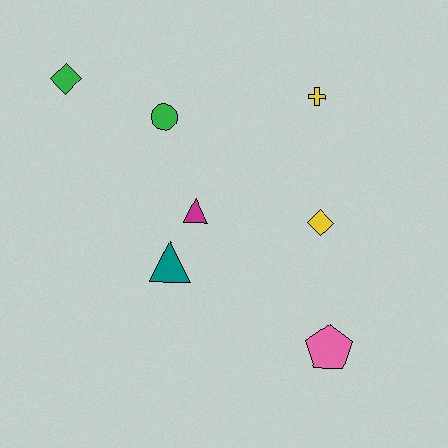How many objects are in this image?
There are 7 objects.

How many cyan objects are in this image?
There are no cyan objects.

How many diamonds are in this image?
There are 2 diamonds.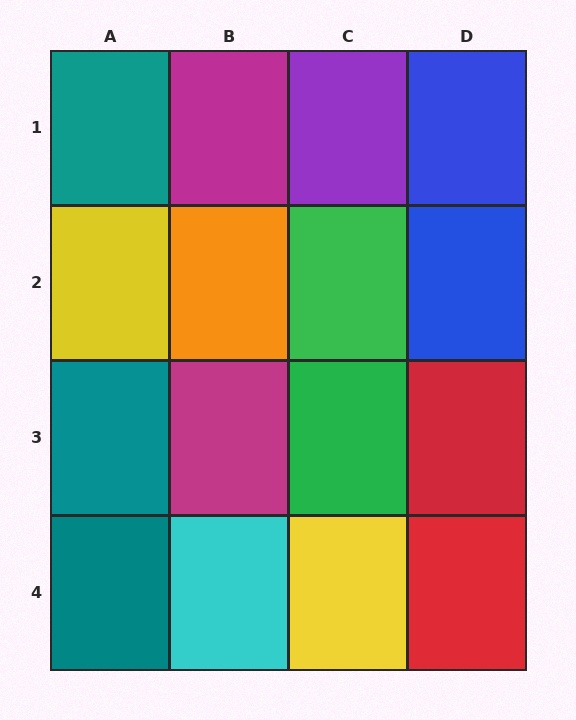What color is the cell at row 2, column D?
Blue.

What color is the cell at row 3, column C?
Green.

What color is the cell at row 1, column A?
Teal.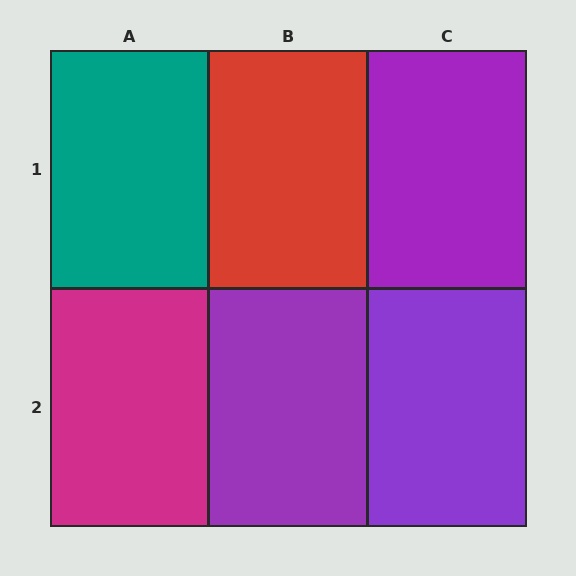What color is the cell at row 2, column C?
Purple.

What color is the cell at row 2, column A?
Magenta.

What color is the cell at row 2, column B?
Purple.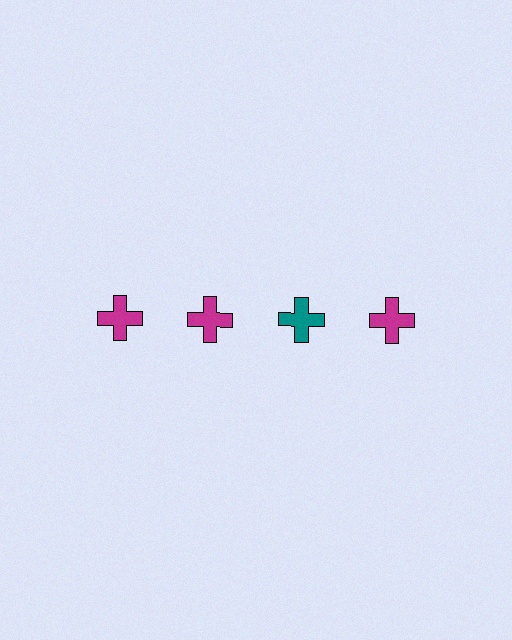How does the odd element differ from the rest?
It has a different color: teal instead of magenta.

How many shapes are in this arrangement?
There are 4 shapes arranged in a grid pattern.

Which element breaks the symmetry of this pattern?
The teal cross in the top row, center column breaks the symmetry. All other shapes are magenta crosses.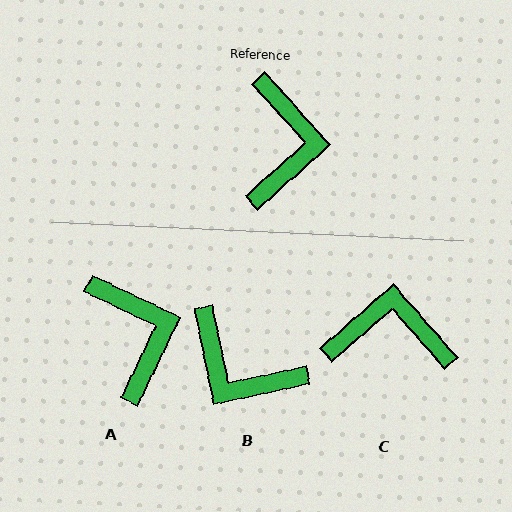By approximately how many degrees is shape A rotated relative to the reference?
Approximately 22 degrees counter-clockwise.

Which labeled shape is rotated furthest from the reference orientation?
B, about 120 degrees away.